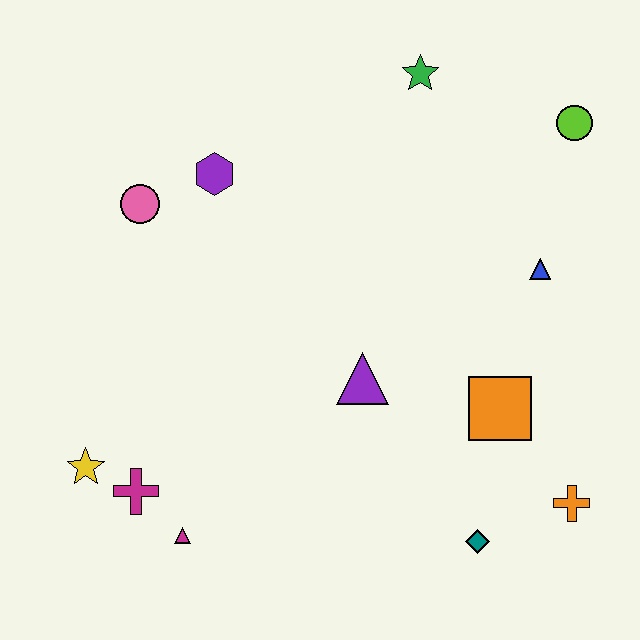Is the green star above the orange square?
Yes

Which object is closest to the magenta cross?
The yellow star is closest to the magenta cross.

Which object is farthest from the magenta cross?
The lime circle is farthest from the magenta cross.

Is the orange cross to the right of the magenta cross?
Yes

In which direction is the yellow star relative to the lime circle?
The yellow star is to the left of the lime circle.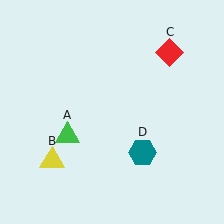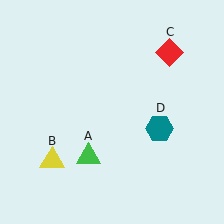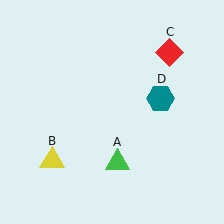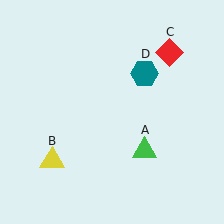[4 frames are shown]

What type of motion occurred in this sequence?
The green triangle (object A), teal hexagon (object D) rotated counterclockwise around the center of the scene.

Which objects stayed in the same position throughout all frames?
Yellow triangle (object B) and red diamond (object C) remained stationary.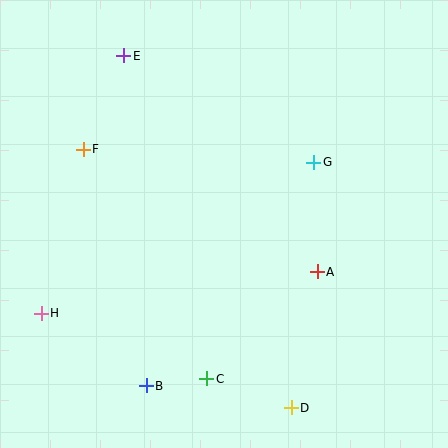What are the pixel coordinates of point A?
Point A is at (317, 272).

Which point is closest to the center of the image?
Point A at (317, 272) is closest to the center.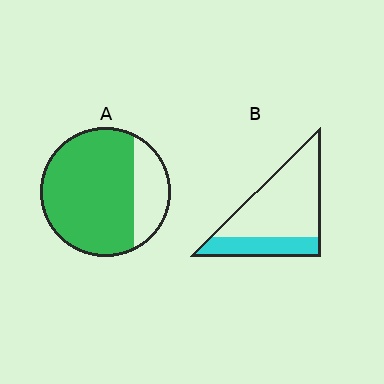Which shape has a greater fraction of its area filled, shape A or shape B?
Shape A.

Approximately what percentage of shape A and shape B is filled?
A is approximately 75% and B is approximately 30%.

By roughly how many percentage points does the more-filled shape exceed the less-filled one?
By roughly 50 percentage points (A over B).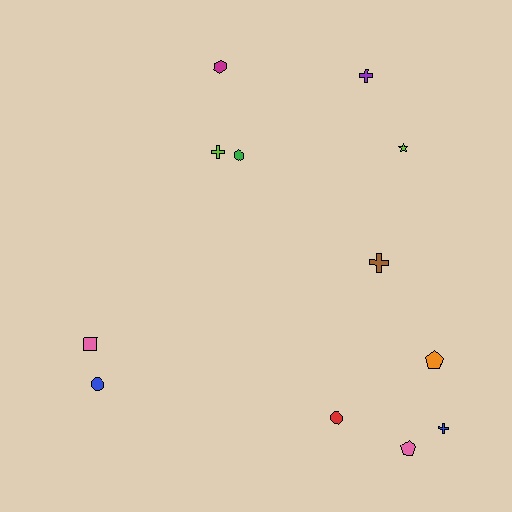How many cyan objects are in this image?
There are no cyan objects.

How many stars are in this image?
There is 1 star.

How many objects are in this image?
There are 12 objects.